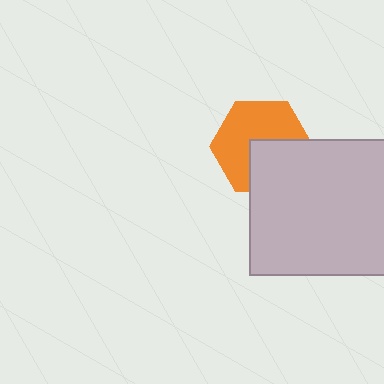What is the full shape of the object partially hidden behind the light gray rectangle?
The partially hidden object is an orange hexagon.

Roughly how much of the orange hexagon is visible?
About half of it is visible (roughly 61%).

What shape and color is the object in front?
The object in front is a light gray rectangle.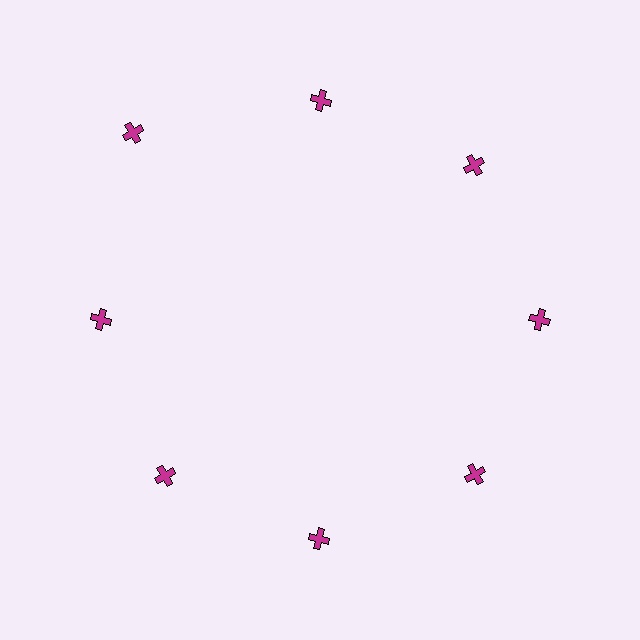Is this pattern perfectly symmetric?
No. The 8 magenta crosses are arranged in a ring, but one element near the 10 o'clock position is pushed outward from the center, breaking the 8-fold rotational symmetry.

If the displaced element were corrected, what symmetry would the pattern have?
It would have 8-fold rotational symmetry — the pattern would map onto itself every 45 degrees.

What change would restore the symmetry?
The symmetry would be restored by moving it inward, back onto the ring so that all 8 crosses sit at equal angles and equal distance from the center.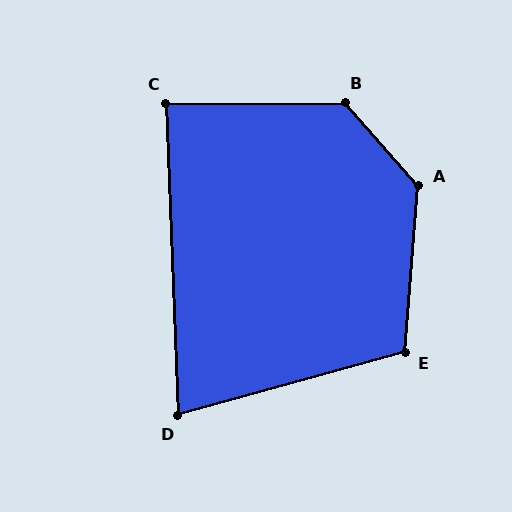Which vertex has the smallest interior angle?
D, at approximately 77 degrees.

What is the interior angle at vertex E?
Approximately 110 degrees (obtuse).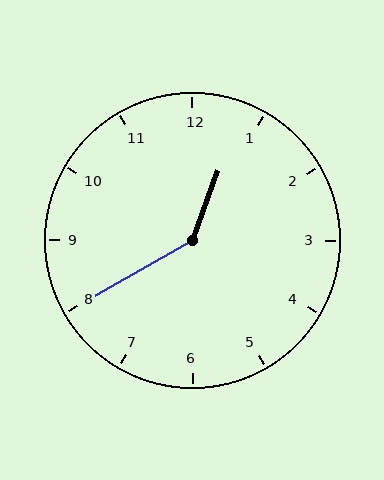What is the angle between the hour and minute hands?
Approximately 140 degrees.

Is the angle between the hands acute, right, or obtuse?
It is obtuse.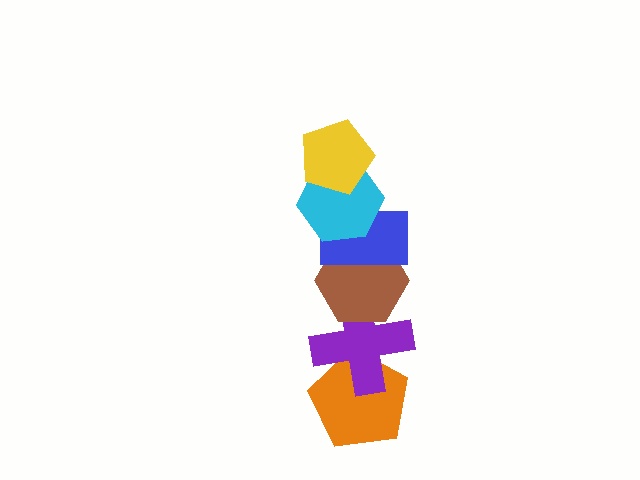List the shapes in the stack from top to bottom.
From top to bottom: the yellow pentagon, the cyan hexagon, the blue rectangle, the brown hexagon, the purple cross, the orange pentagon.